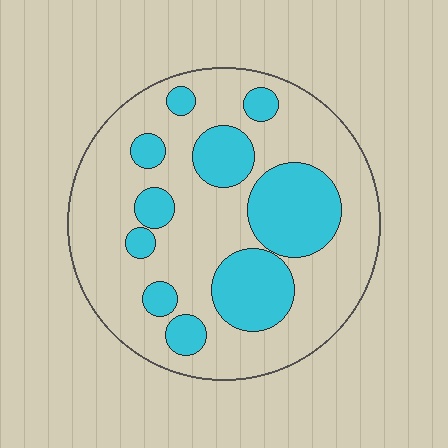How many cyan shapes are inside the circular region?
10.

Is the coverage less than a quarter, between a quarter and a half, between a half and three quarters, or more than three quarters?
Between a quarter and a half.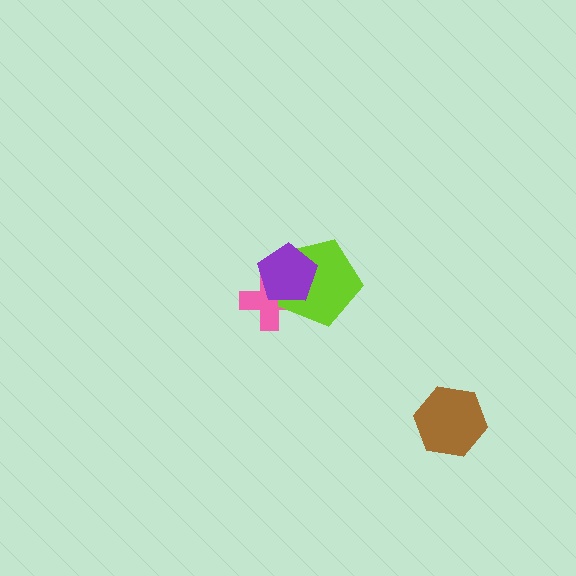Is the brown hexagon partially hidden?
No, no other shape covers it.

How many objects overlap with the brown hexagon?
0 objects overlap with the brown hexagon.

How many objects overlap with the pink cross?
2 objects overlap with the pink cross.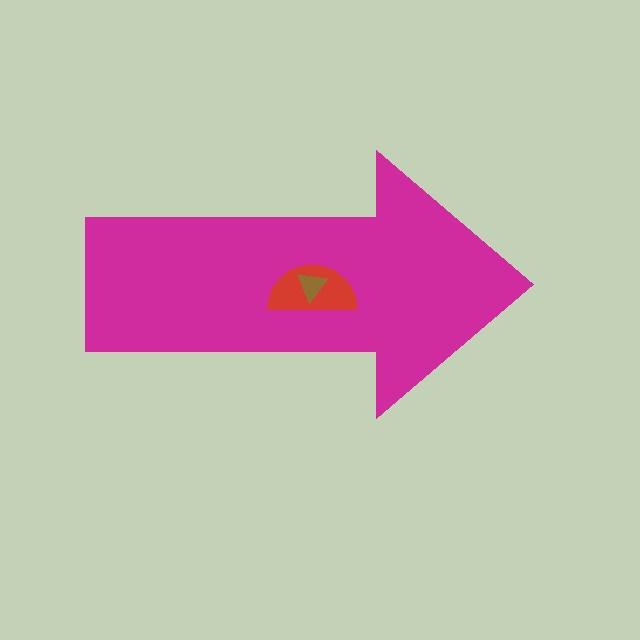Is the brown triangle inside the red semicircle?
Yes.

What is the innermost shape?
The brown triangle.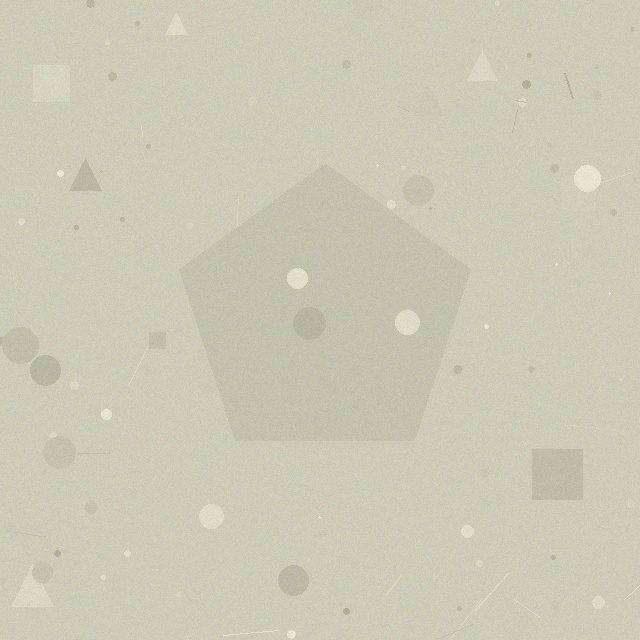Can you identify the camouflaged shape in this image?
The camouflaged shape is a pentagon.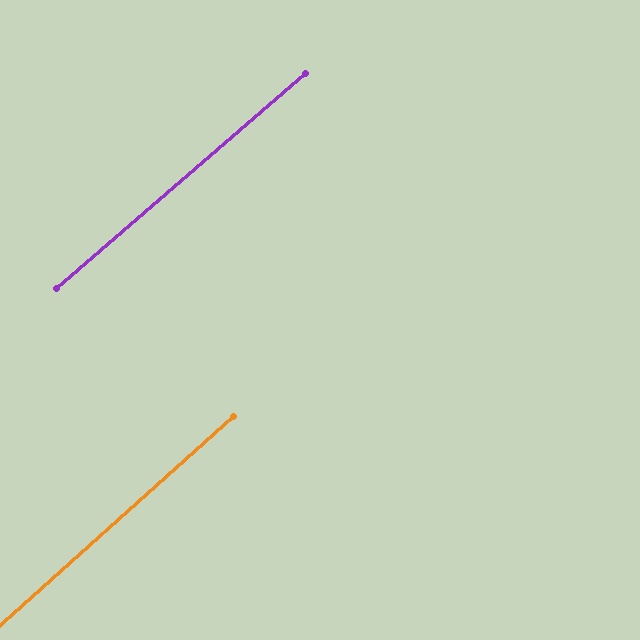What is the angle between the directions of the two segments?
Approximately 1 degree.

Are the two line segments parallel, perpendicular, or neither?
Parallel — their directions differ by only 0.7°.